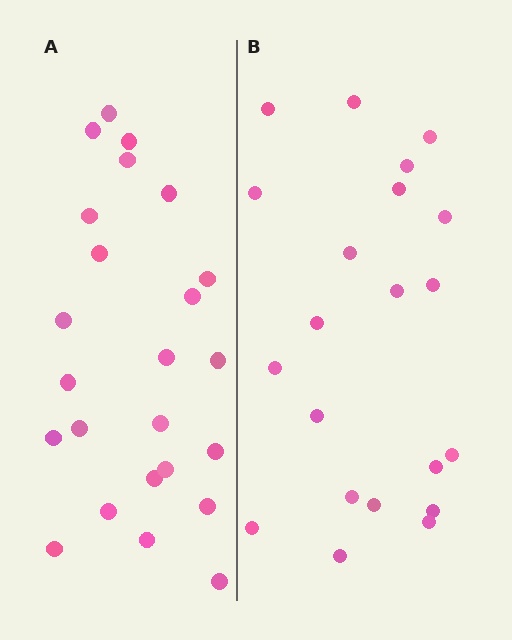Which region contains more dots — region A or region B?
Region A (the left region) has more dots.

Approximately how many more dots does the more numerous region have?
Region A has just a few more — roughly 2 or 3 more dots than region B.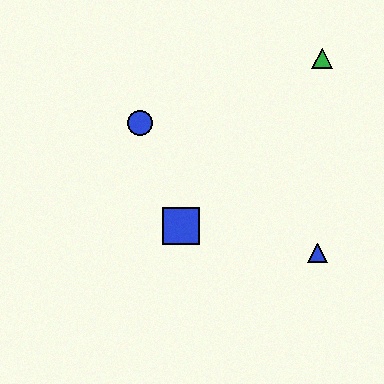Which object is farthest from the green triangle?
The blue square is farthest from the green triangle.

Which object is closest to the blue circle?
The blue square is closest to the blue circle.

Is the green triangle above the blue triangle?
Yes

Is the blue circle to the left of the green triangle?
Yes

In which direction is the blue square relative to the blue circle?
The blue square is below the blue circle.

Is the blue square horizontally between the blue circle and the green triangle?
Yes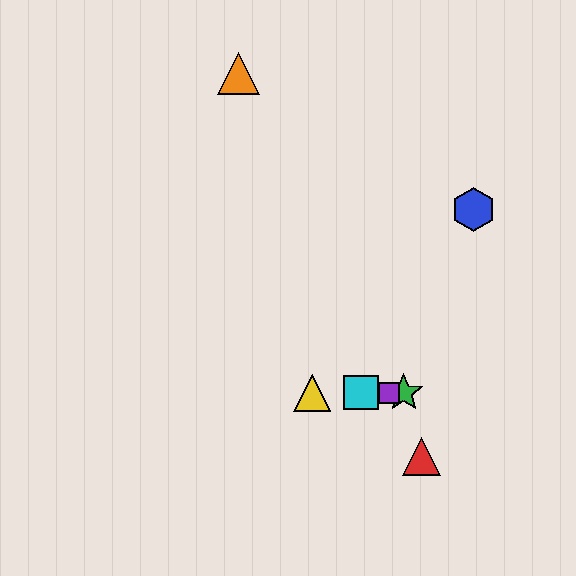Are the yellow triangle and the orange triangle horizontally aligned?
No, the yellow triangle is at y≈393 and the orange triangle is at y≈74.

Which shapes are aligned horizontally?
The green star, the yellow triangle, the purple square, the cyan square are aligned horizontally.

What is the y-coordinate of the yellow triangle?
The yellow triangle is at y≈393.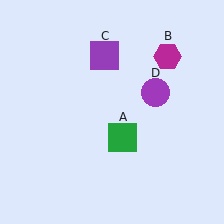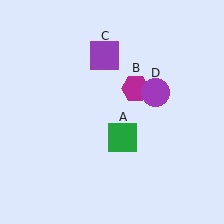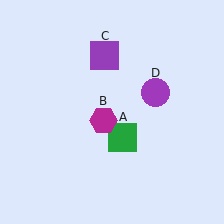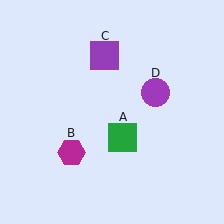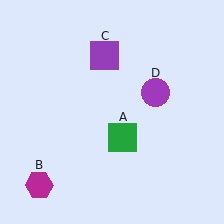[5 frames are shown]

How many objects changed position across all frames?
1 object changed position: magenta hexagon (object B).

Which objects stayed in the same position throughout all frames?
Green square (object A) and purple square (object C) and purple circle (object D) remained stationary.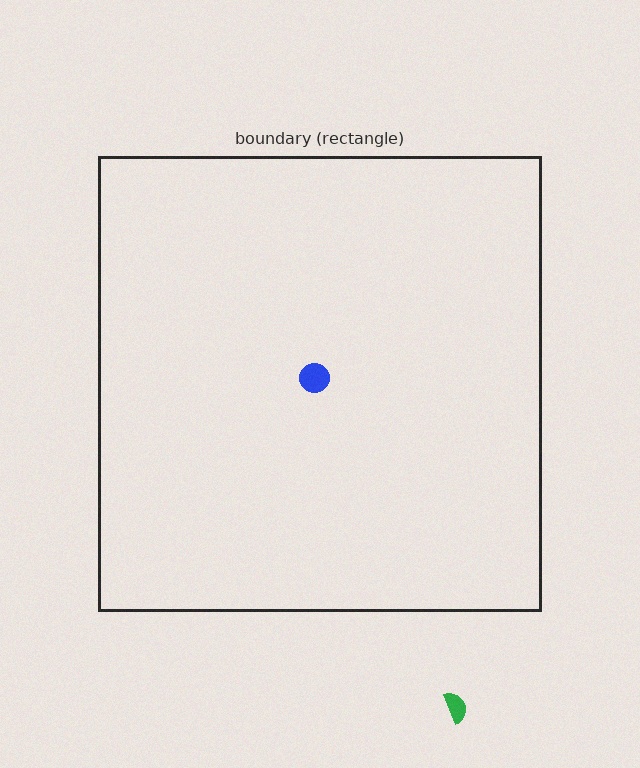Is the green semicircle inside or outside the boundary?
Outside.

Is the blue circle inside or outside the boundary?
Inside.